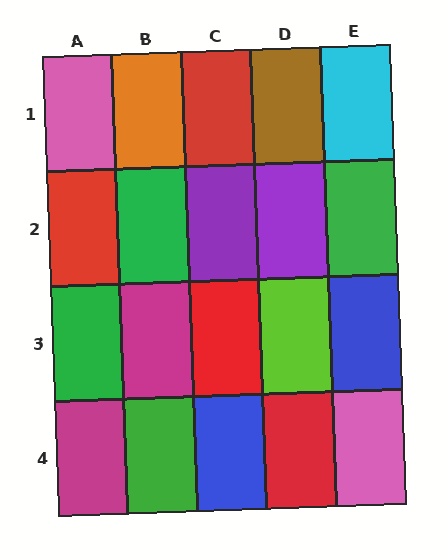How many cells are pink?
2 cells are pink.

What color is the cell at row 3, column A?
Green.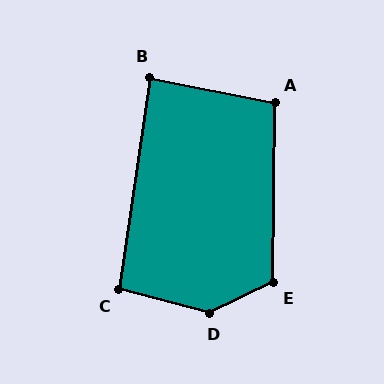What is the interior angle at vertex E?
Approximately 116 degrees (obtuse).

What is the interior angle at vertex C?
Approximately 96 degrees (obtuse).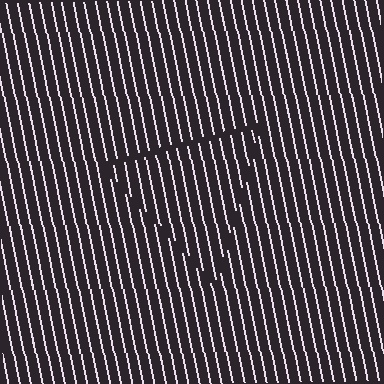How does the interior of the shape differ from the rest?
The interior of the shape contains the same grating, shifted by half a period — the contour is defined by the phase discontinuity where line-ends from the inner and outer gratings abut.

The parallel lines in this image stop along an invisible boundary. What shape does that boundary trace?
An illusory triangle. The interior of the shape contains the same grating, shifted by half a period — the contour is defined by the phase discontinuity where line-ends from the inner and outer gratings abut.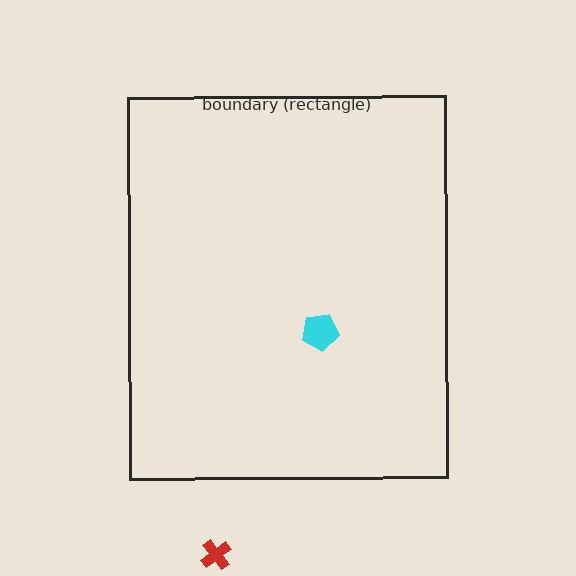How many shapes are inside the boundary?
1 inside, 1 outside.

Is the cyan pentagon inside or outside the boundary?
Inside.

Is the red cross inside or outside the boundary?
Outside.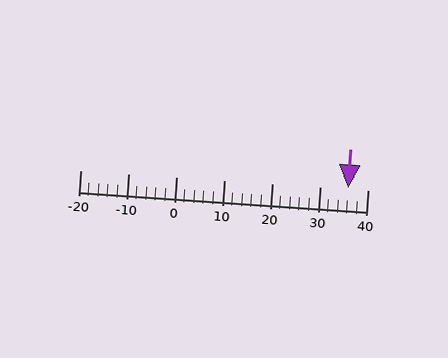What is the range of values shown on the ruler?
The ruler shows values from -20 to 40.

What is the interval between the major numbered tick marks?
The major tick marks are spaced 10 units apart.